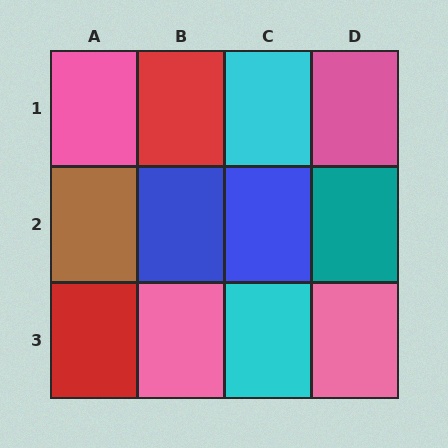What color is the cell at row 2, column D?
Teal.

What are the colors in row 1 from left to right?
Pink, red, cyan, pink.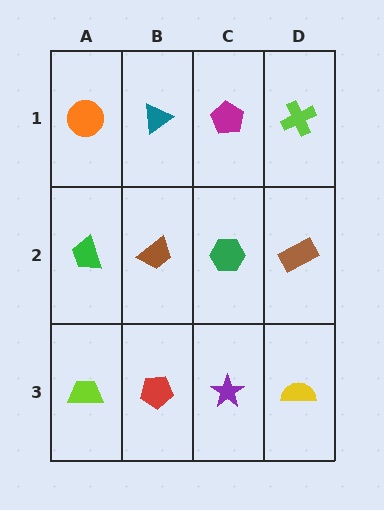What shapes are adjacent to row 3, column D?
A brown rectangle (row 2, column D), a purple star (row 3, column C).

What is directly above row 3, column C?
A green hexagon.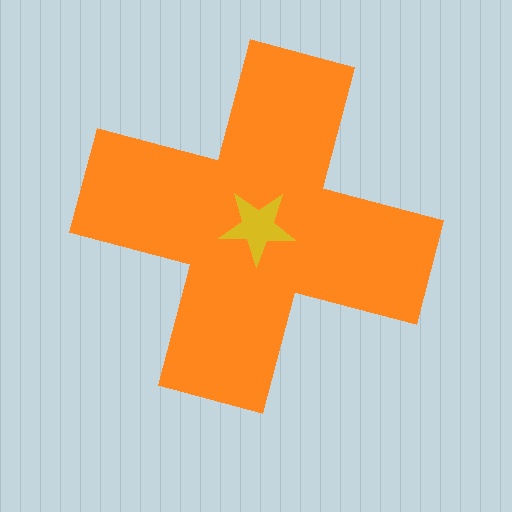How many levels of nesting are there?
2.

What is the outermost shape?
The orange cross.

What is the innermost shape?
The yellow star.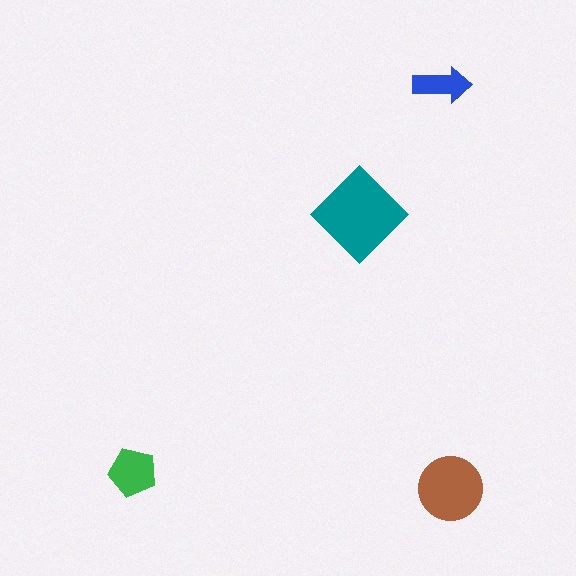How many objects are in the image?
There are 4 objects in the image.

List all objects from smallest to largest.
The blue arrow, the green pentagon, the brown circle, the teal diamond.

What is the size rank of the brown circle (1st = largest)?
2nd.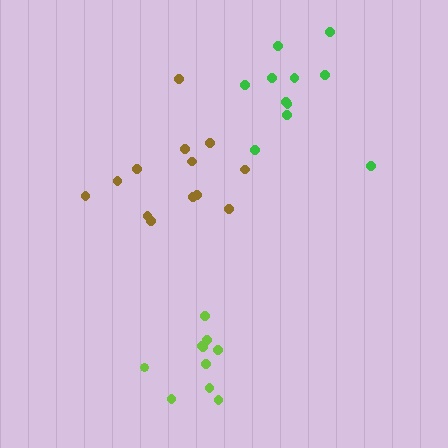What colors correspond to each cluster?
The clusters are colored: brown, green, lime.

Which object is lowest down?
The lime cluster is bottommost.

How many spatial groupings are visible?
There are 3 spatial groupings.